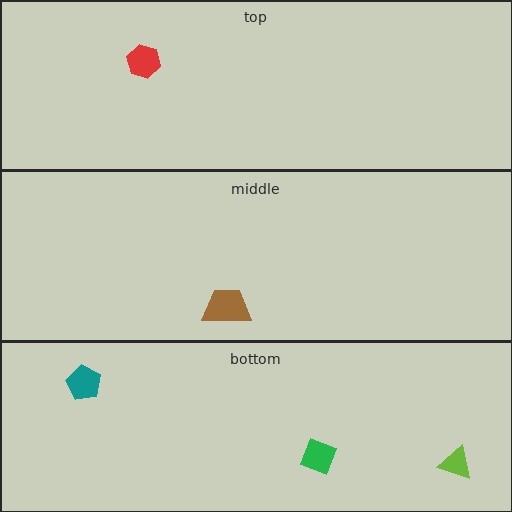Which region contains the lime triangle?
The bottom region.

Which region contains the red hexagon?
The top region.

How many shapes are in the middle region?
1.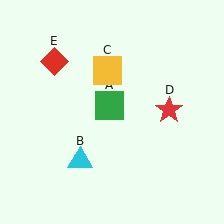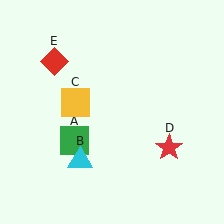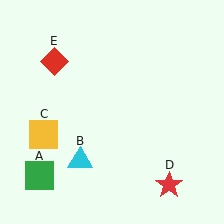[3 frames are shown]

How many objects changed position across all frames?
3 objects changed position: green square (object A), yellow square (object C), red star (object D).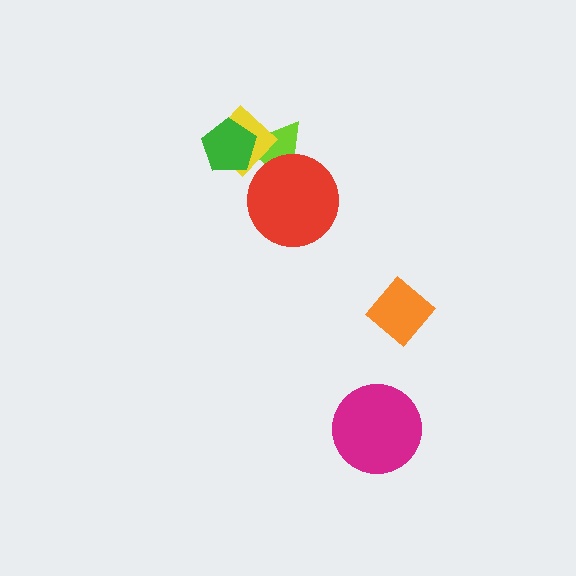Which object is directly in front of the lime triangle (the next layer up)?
The yellow diamond is directly in front of the lime triangle.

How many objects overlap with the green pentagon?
2 objects overlap with the green pentagon.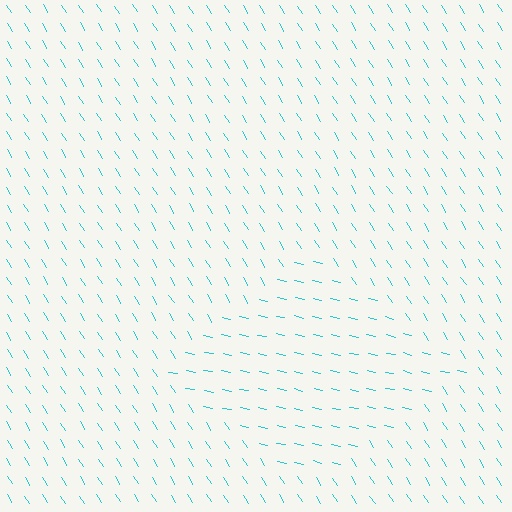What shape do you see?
I see a diamond.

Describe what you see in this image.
The image is filled with small cyan line segments. A diamond region in the image has lines oriented differently from the surrounding lines, creating a visible texture boundary.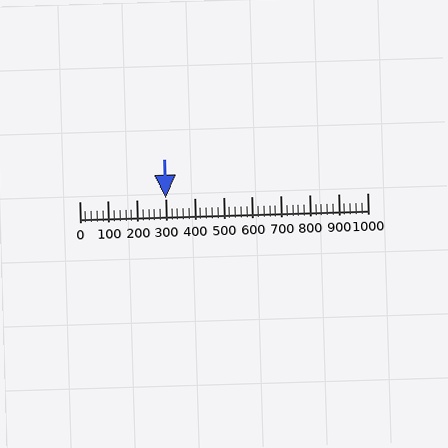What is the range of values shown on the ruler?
The ruler shows values from 0 to 1000.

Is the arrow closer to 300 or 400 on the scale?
The arrow is closer to 300.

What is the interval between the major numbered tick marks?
The major tick marks are spaced 100 units apart.